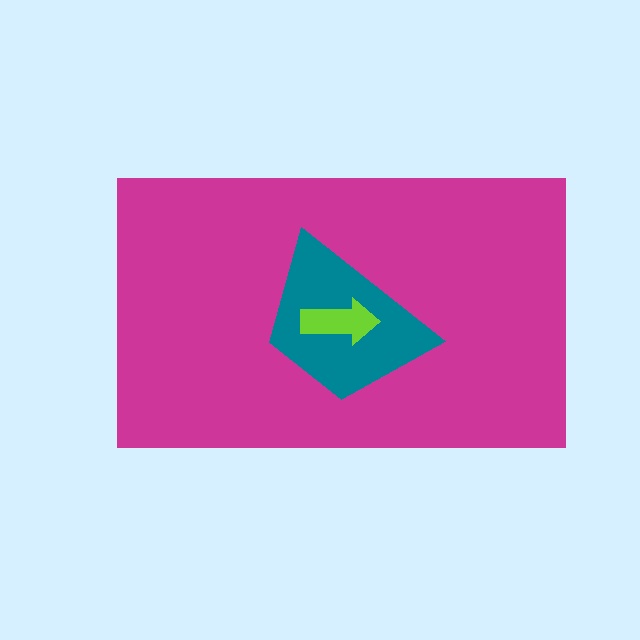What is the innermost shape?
The lime arrow.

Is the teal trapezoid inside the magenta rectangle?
Yes.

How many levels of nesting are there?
3.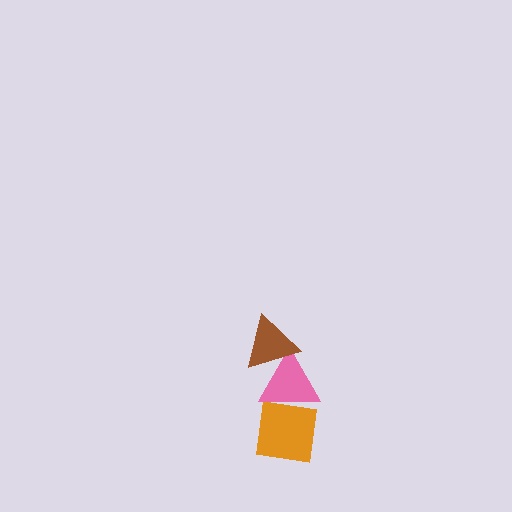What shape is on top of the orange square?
The pink triangle is on top of the orange square.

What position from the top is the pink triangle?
The pink triangle is 2nd from the top.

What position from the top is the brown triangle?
The brown triangle is 1st from the top.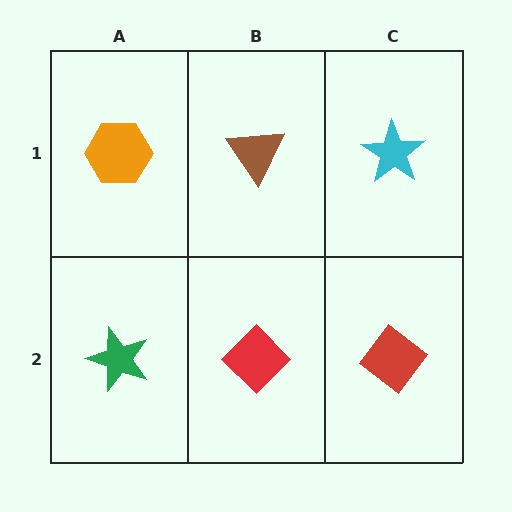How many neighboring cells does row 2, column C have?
2.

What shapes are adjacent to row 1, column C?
A red diamond (row 2, column C), a brown triangle (row 1, column B).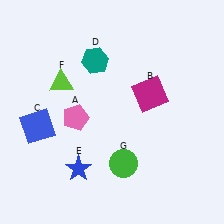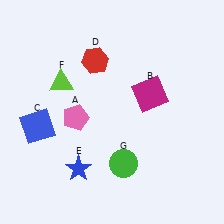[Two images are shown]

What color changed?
The hexagon (D) changed from teal in Image 1 to red in Image 2.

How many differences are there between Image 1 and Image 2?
There is 1 difference between the two images.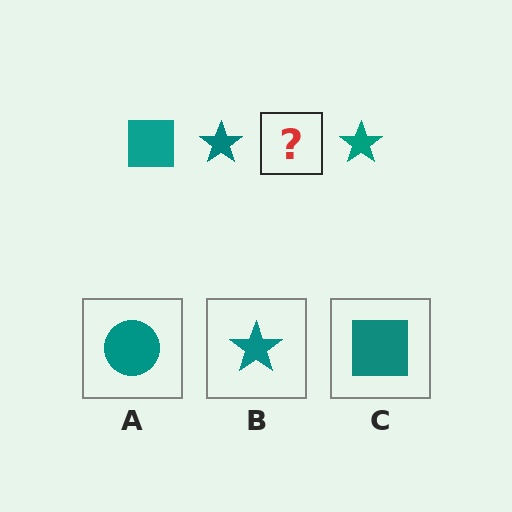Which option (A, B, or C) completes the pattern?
C.